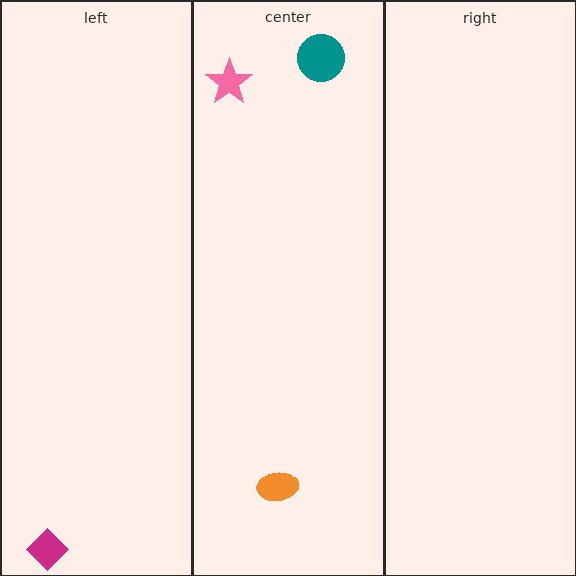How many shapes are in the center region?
3.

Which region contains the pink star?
The center region.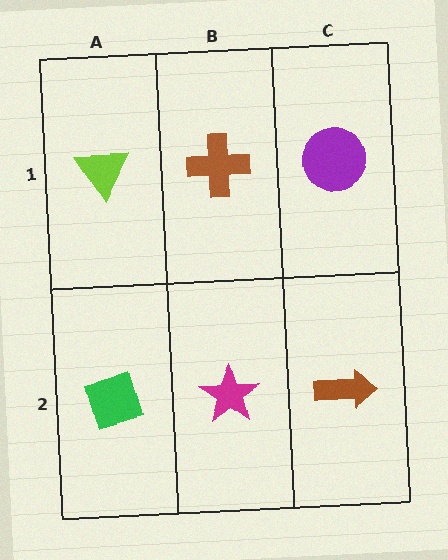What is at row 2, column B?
A magenta star.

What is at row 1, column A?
A lime triangle.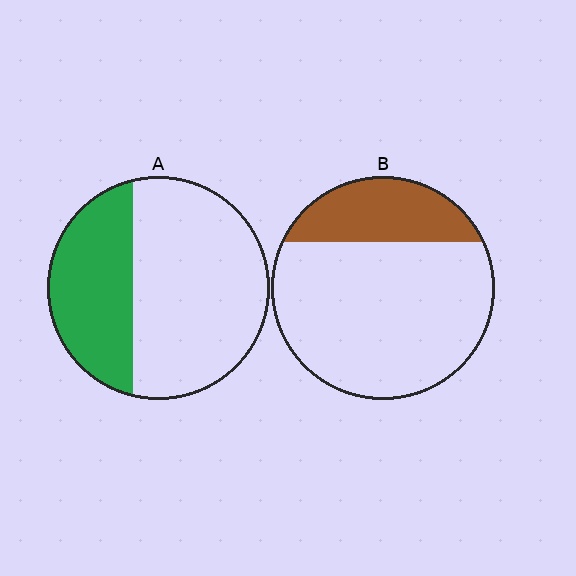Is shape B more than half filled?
No.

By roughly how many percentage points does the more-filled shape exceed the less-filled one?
By roughly 10 percentage points (A over B).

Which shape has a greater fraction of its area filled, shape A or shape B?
Shape A.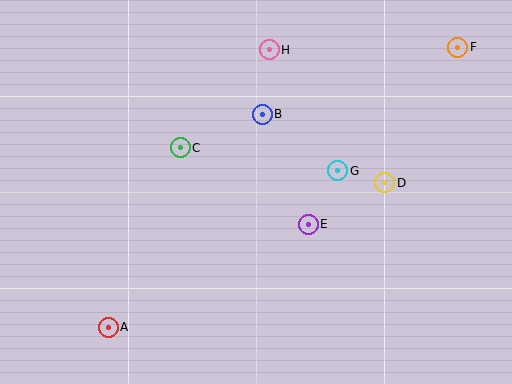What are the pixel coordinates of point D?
Point D is at (385, 183).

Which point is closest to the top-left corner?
Point C is closest to the top-left corner.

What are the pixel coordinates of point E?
Point E is at (308, 224).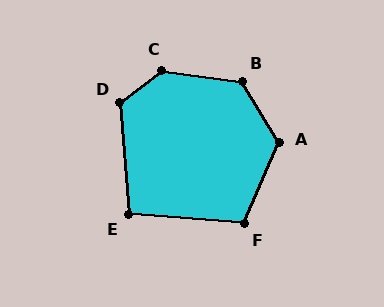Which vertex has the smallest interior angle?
E, at approximately 99 degrees.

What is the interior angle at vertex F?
Approximately 108 degrees (obtuse).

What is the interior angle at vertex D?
Approximately 123 degrees (obtuse).